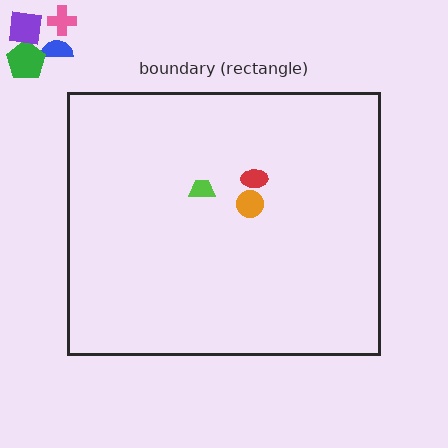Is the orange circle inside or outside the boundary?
Inside.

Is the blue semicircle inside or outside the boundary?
Outside.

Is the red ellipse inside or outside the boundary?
Inside.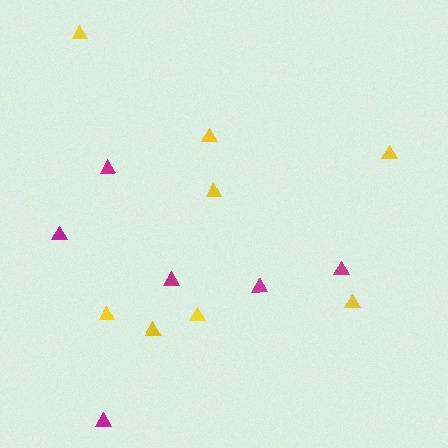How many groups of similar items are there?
There are 2 groups: one group of yellow triangles (8) and one group of magenta triangles (6).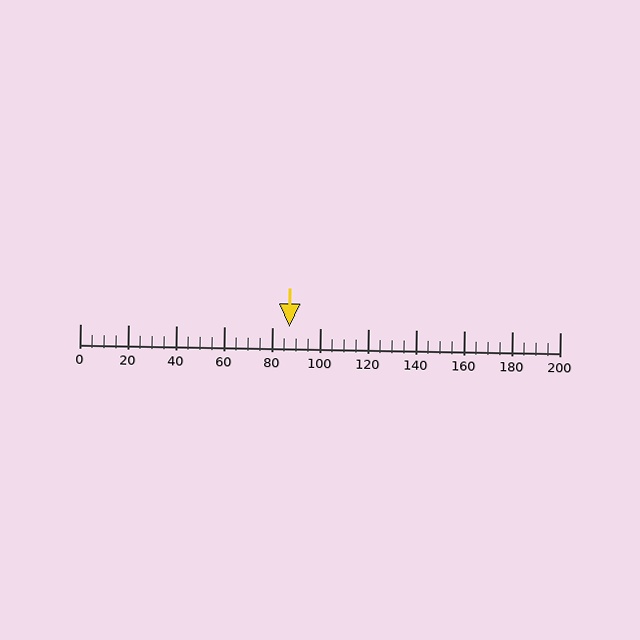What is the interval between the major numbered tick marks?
The major tick marks are spaced 20 units apart.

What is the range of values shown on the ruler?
The ruler shows values from 0 to 200.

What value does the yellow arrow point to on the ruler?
The yellow arrow points to approximately 87.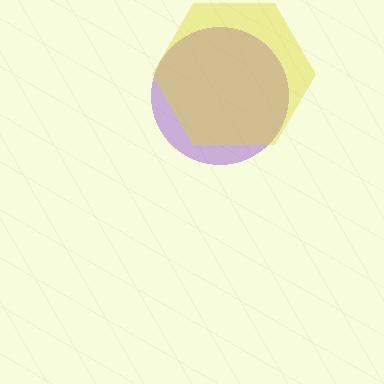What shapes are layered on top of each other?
The layered shapes are: a purple circle, a yellow hexagon.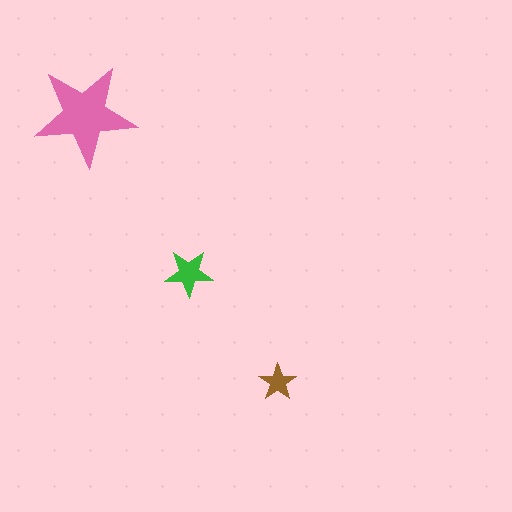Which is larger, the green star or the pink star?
The pink one.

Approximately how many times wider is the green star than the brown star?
About 1.5 times wider.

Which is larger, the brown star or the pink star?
The pink one.